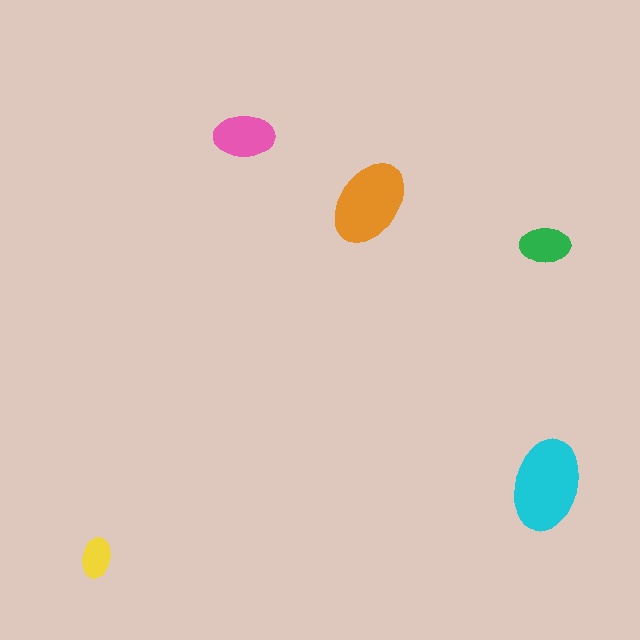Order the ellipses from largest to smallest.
the cyan one, the orange one, the pink one, the green one, the yellow one.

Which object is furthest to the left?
The yellow ellipse is leftmost.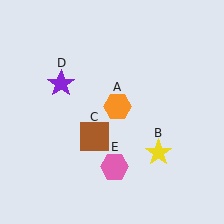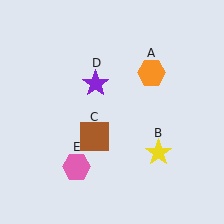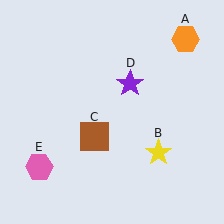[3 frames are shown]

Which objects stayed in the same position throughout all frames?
Yellow star (object B) and brown square (object C) remained stationary.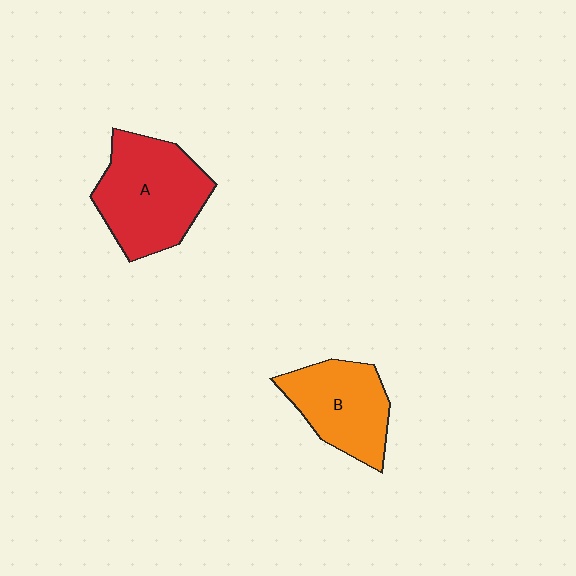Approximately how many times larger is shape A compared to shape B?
Approximately 1.3 times.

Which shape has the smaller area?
Shape B (orange).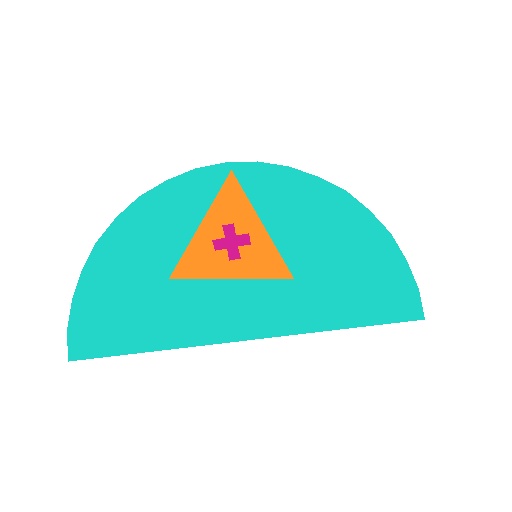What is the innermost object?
The magenta cross.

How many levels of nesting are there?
3.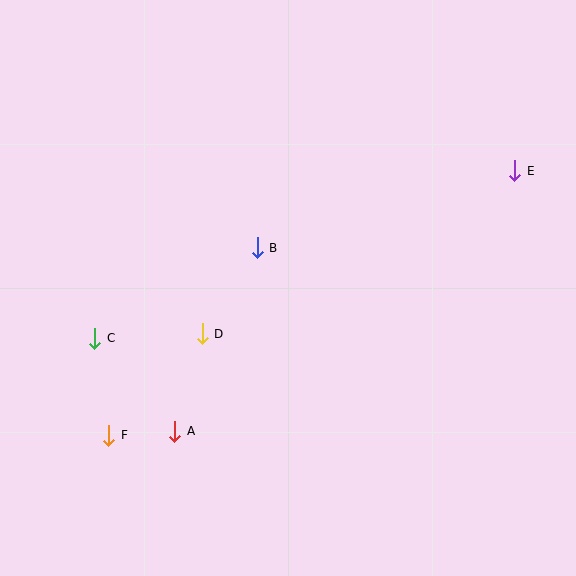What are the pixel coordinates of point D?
Point D is at (202, 334).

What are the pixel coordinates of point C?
Point C is at (95, 338).